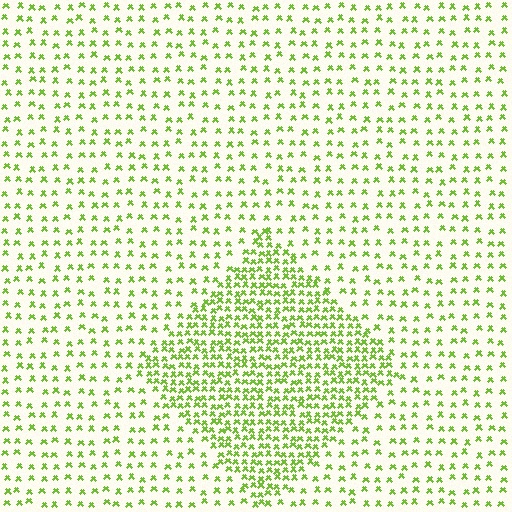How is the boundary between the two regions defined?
The boundary is defined by a change in element density (approximately 2.4x ratio). All elements are the same color, size, and shape.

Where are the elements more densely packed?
The elements are more densely packed inside the diamond boundary.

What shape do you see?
I see a diamond.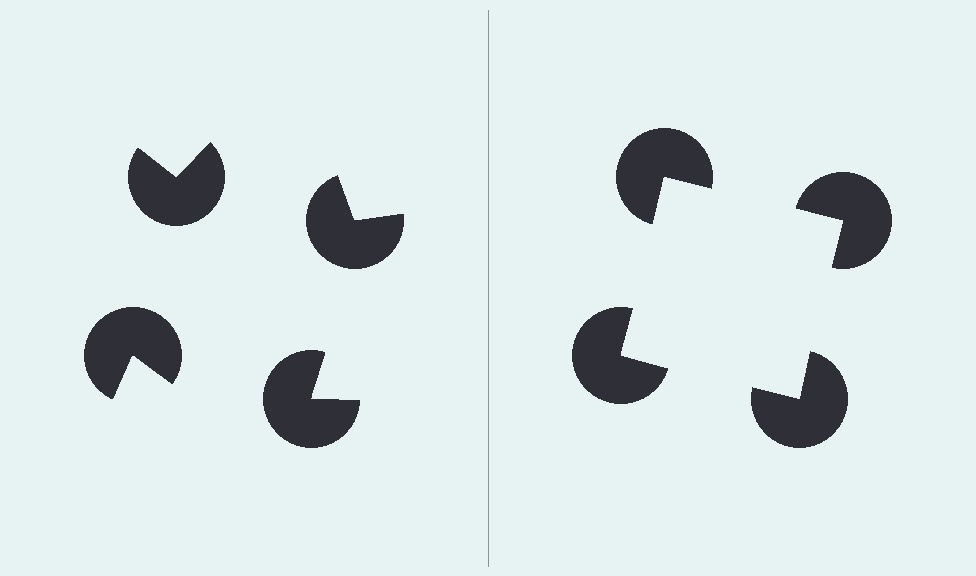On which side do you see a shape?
An illusory square appears on the right side. On the left side the wedge cuts are rotated, so no coherent shape forms.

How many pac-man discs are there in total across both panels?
8 — 4 on each side.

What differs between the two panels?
The pac-man discs are positioned identically on both sides; only the wedge orientations differ. On the right they align to a square; on the left they are misaligned.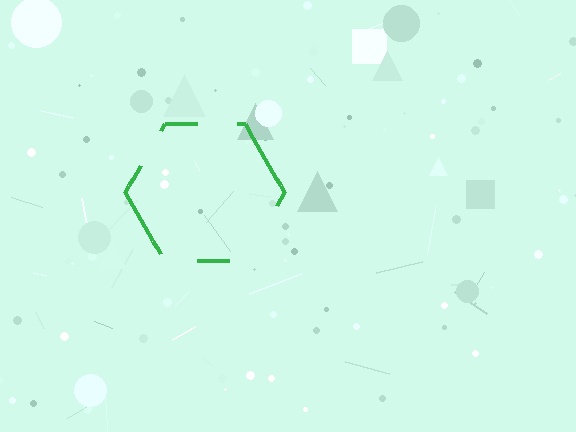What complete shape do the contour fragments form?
The contour fragments form a hexagon.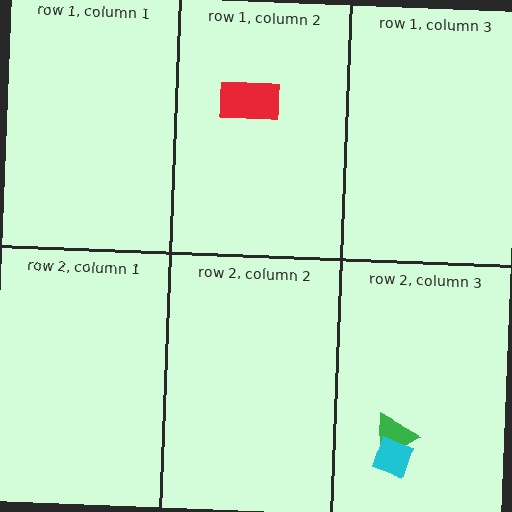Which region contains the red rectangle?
The row 1, column 2 region.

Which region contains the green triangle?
The row 2, column 3 region.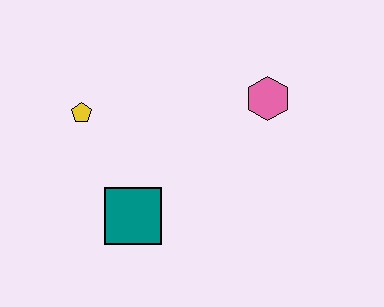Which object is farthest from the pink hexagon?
The yellow pentagon is farthest from the pink hexagon.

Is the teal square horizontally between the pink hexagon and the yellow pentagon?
Yes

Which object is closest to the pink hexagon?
The teal square is closest to the pink hexagon.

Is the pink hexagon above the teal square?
Yes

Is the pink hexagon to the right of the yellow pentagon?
Yes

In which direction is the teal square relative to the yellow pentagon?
The teal square is below the yellow pentagon.